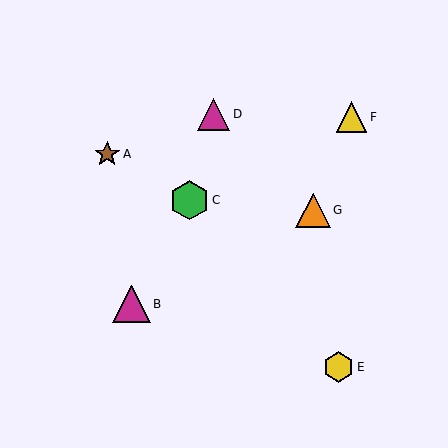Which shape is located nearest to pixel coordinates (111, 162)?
The brown star (labeled A) at (107, 154) is nearest to that location.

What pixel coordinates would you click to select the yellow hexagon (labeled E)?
Click at (338, 367) to select the yellow hexagon E.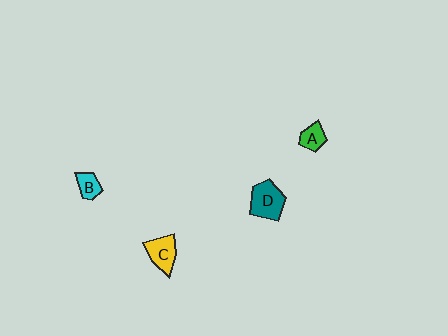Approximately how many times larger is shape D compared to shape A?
Approximately 1.9 times.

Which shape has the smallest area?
Shape B (cyan).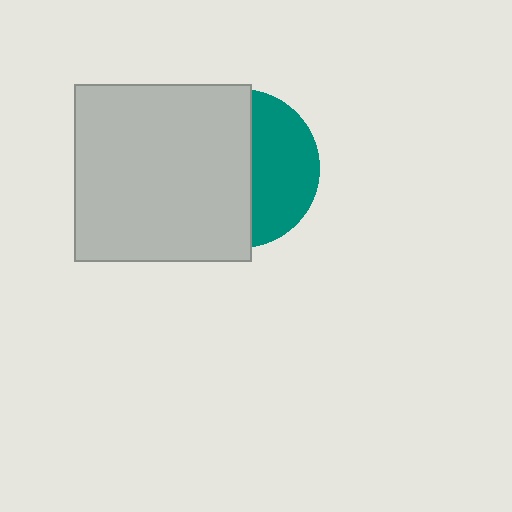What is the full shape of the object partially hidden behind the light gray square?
The partially hidden object is a teal circle.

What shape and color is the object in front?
The object in front is a light gray square.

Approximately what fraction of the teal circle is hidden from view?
Roughly 59% of the teal circle is hidden behind the light gray square.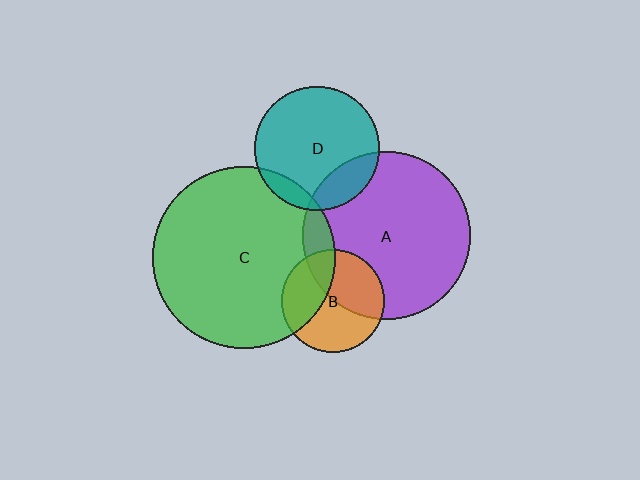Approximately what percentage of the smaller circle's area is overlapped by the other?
Approximately 10%.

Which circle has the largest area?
Circle C (green).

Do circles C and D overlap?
Yes.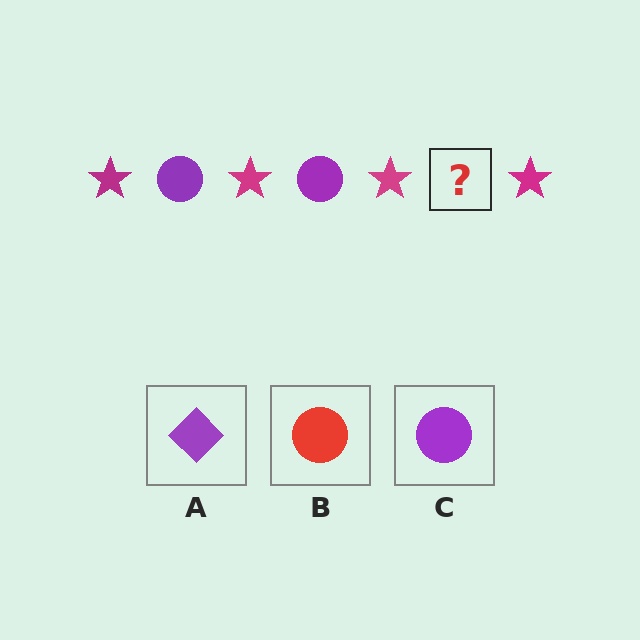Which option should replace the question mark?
Option C.